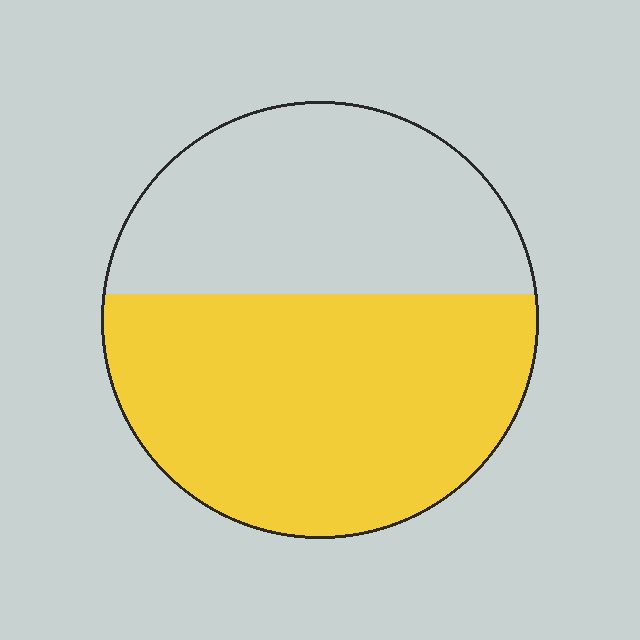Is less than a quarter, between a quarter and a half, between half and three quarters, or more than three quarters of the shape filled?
Between half and three quarters.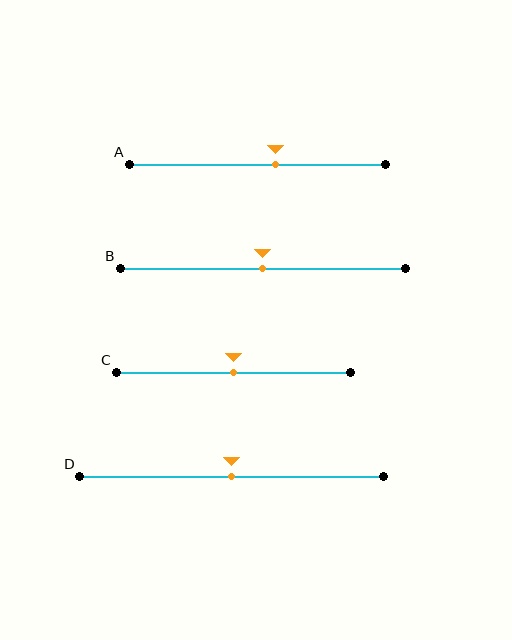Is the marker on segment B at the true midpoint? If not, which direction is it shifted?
Yes, the marker on segment B is at the true midpoint.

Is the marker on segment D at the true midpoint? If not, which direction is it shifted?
Yes, the marker on segment D is at the true midpoint.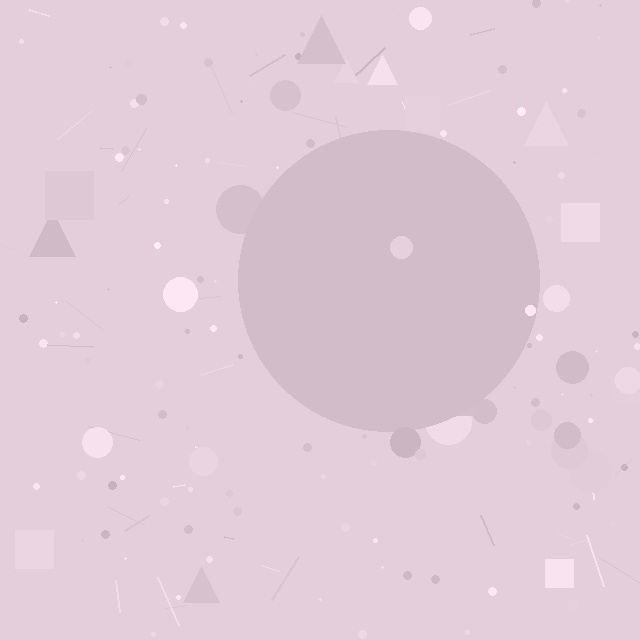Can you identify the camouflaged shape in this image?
The camouflaged shape is a circle.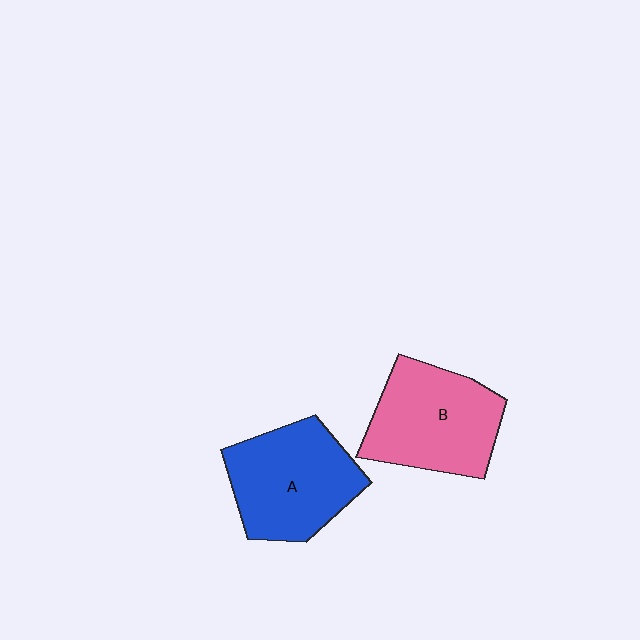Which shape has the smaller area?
Shape B (pink).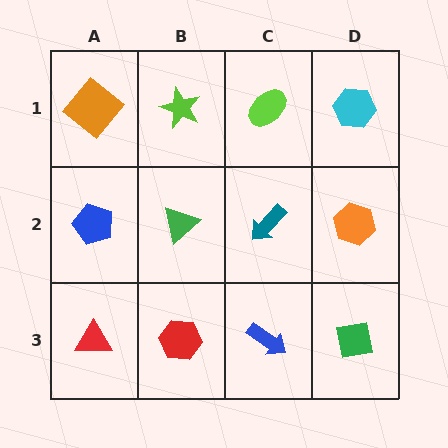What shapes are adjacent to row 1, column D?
An orange hexagon (row 2, column D), a lime ellipse (row 1, column C).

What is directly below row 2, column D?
A green square.